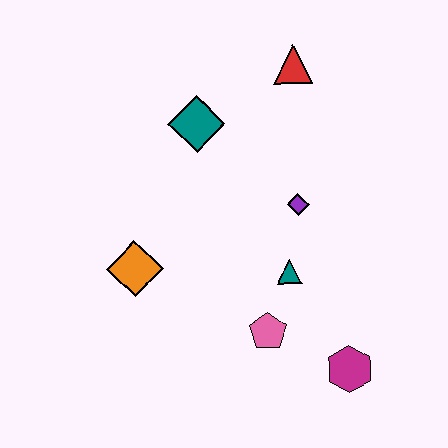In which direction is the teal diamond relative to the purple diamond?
The teal diamond is to the left of the purple diamond.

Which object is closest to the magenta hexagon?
The pink pentagon is closest to the magenta hexagon.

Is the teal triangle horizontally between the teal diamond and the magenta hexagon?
Yes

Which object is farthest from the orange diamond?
The red triangle is farthest from the orange diamond.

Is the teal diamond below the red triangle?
Yes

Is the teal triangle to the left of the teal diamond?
No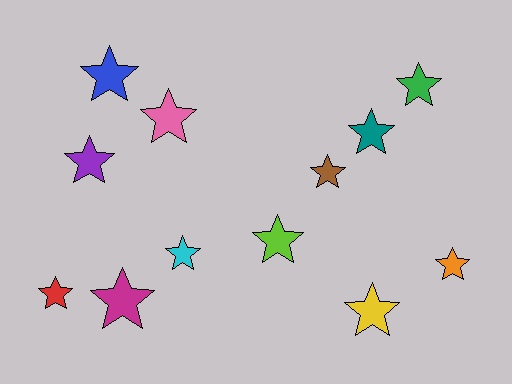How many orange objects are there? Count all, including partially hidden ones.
There is 1 orange object.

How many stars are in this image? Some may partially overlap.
There are 12 stars.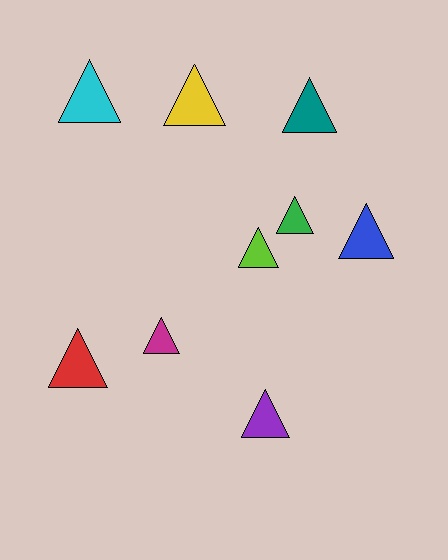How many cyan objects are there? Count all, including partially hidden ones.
There is 1 cyan object.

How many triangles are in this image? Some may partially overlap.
There are 9 triangles.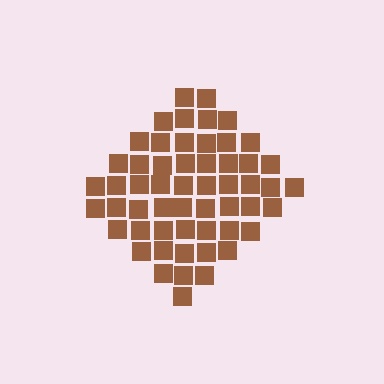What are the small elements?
The small elements are squares.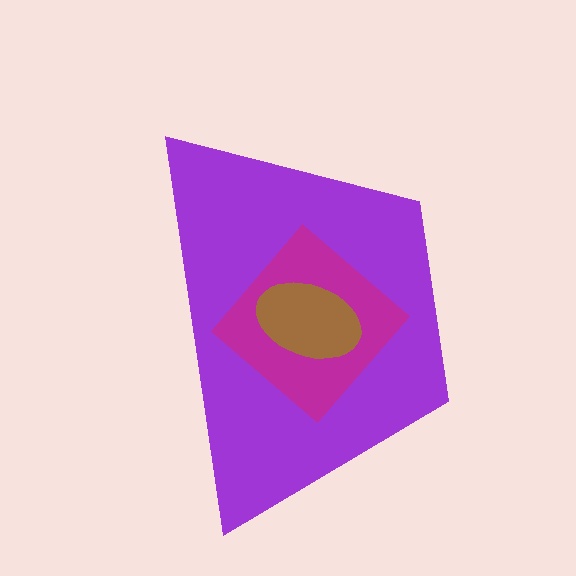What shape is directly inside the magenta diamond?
The brown ellipse.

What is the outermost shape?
The purple trapezoid.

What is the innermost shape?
The brown ellipse.